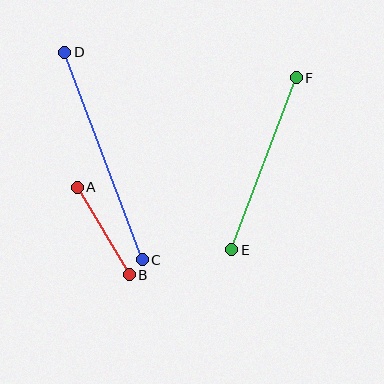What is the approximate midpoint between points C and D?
The midpoint is at approximately (103, 156) pixels.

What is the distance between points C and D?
The distance is approximately 222 pixels.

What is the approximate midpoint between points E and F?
The midpoint is at approximately (264, 164) pixels.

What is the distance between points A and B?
The distance is approximately 102 pixels.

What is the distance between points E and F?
The distance is approximately 183 pixels.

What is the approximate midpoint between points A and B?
The midpoint is at approximately (103, 231) pixels.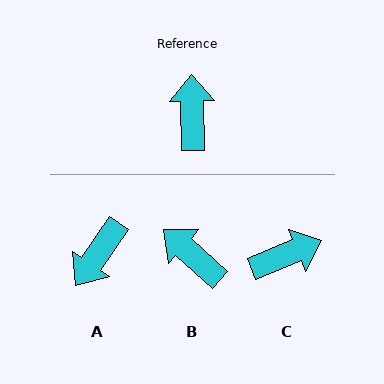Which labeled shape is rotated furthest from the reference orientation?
A, about 145 degrees away.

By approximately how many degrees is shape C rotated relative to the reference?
Approximately 69 degrees clockwise.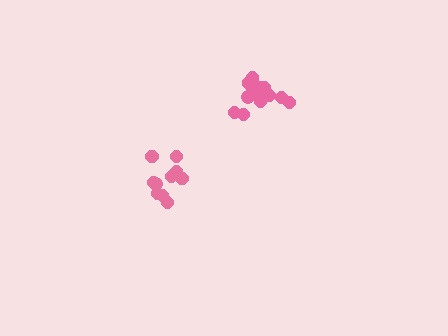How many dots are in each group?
Group 1: 15 dots, Group 2: 10 dots (25 total).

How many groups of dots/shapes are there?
There are 2 groups.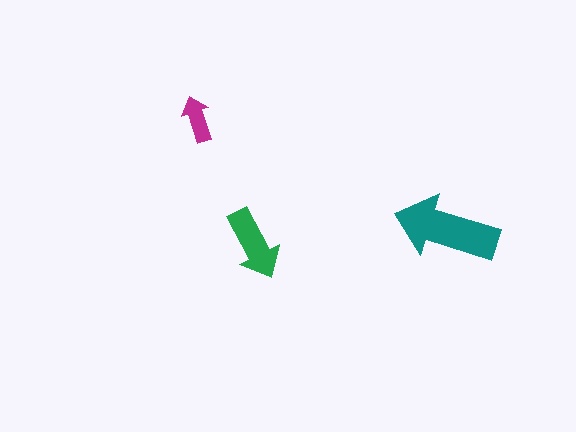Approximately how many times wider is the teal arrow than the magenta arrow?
About 2 times wider.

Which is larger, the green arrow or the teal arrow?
The teal one.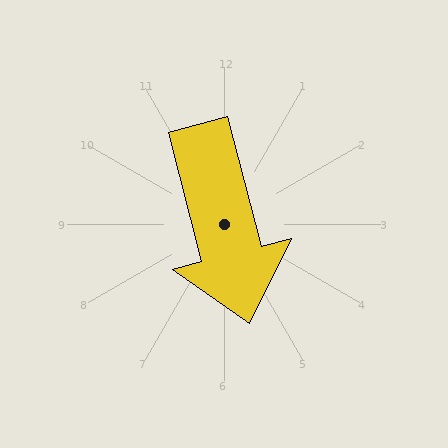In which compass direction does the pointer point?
South.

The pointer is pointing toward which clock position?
Roughly 6 o'clock.